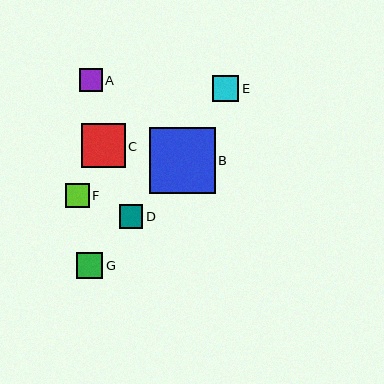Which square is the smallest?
Square A is the smallest with a size of approximately 23 pixels.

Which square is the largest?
Square B is the largest with a size of approximately 66 pixels.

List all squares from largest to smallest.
From largest to smallest: B, C, G, E, F, D, A.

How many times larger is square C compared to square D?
Square C is approximately 1.8 times the size of square D.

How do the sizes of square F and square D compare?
Square F and square D are approximately the same size.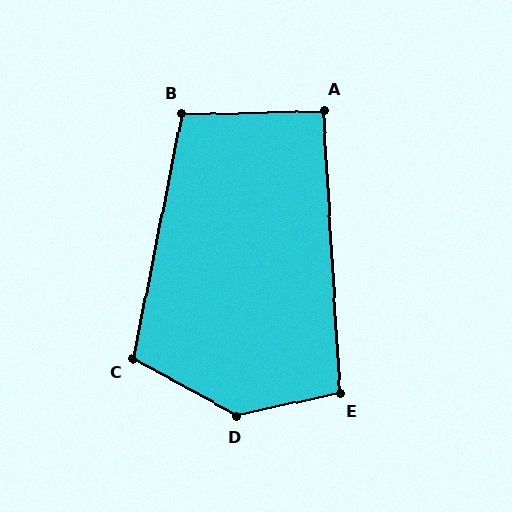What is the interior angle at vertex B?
Approximately 103 degrees (obtuse).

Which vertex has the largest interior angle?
D, at approximately 139 degrees.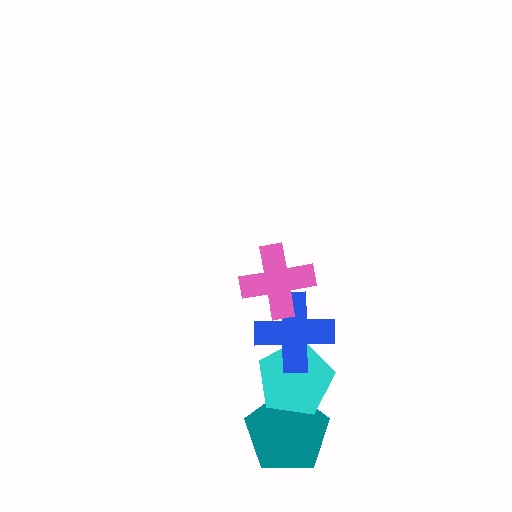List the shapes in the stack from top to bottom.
From top to bottom: the pink cross, the blue cross, the cyan pentagon, the teal pentagon.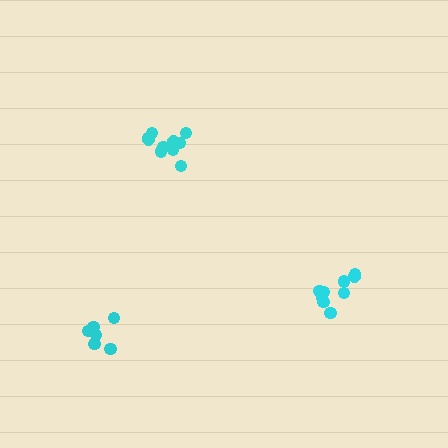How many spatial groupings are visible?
There are 3 spatial groupings.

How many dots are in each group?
Group 1: 10 dots, Group 2: 6 dots, Group 3: 9 dots (25 total).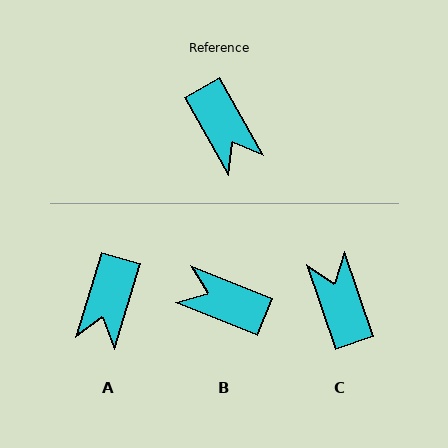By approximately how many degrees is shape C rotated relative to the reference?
Approximately 169 degrees counter-clockwise.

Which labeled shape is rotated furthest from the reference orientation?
C, about 169 degrees away.